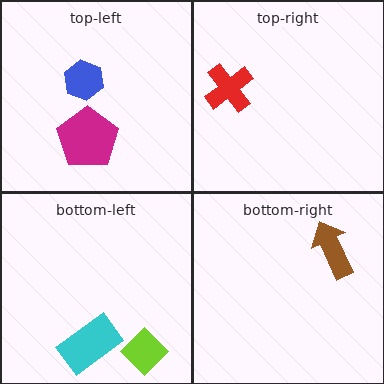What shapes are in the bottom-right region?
The brown arrow.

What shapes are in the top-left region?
The magenta pentagon, the blue hexagon.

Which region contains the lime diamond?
The bottom-left region.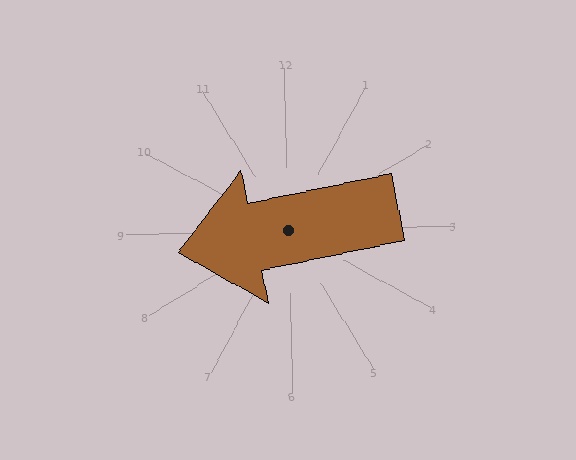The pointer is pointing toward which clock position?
Roughly 9 o'clock.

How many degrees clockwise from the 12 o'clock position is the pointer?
Approximately 260 degrees.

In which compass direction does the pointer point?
West.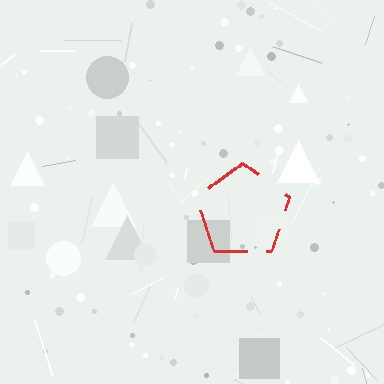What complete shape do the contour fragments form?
The contour fragments form a pentagon.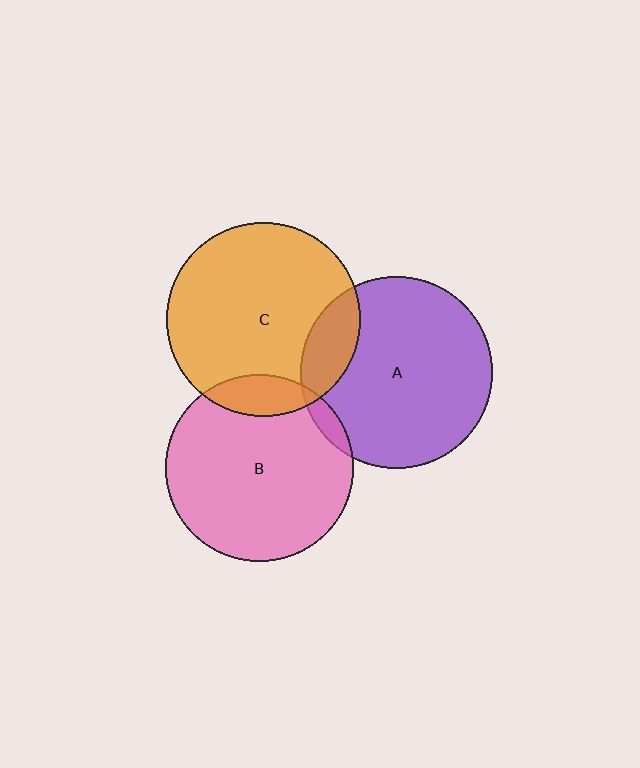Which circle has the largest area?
Circle C (orange).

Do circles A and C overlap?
Yes.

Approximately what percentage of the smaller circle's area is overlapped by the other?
Approximately 15%.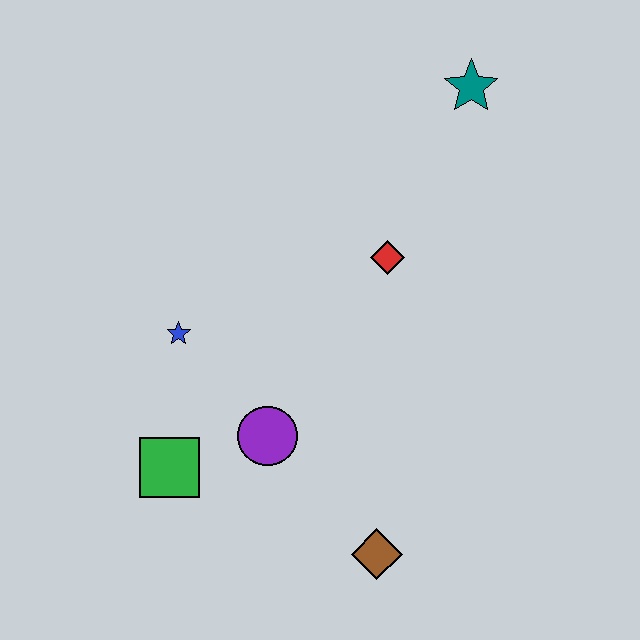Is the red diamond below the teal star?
Yes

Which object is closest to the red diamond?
The teal star is closest to the red diamond.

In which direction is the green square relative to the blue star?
The green square is below the blue star.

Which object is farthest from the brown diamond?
The teal star is farthest from the brown diamond.